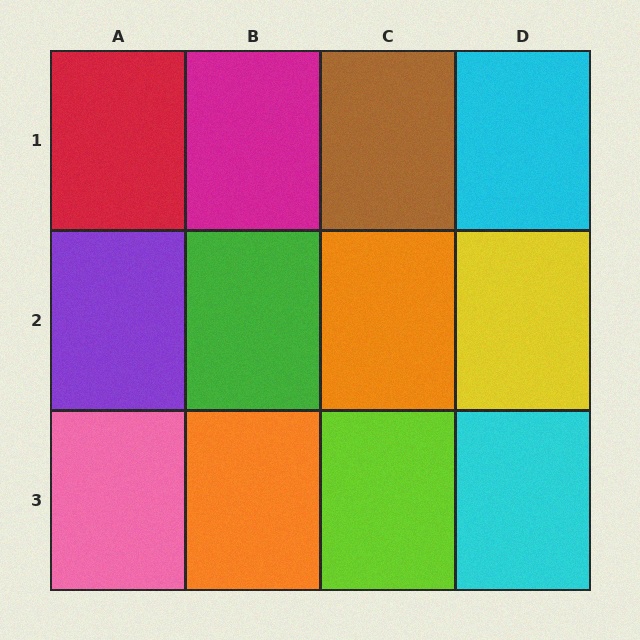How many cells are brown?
1 cell is brown.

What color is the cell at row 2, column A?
Purple.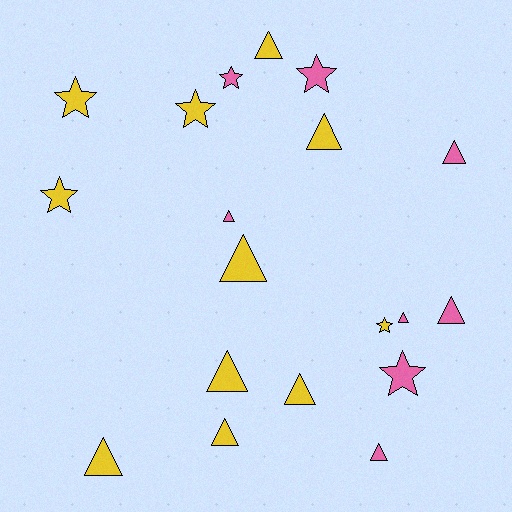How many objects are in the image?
There are 19 objects.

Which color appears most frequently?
Yellow, with 11 objects.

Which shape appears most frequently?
Triangle, with 12 objects.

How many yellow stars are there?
There are 4 yellow stars.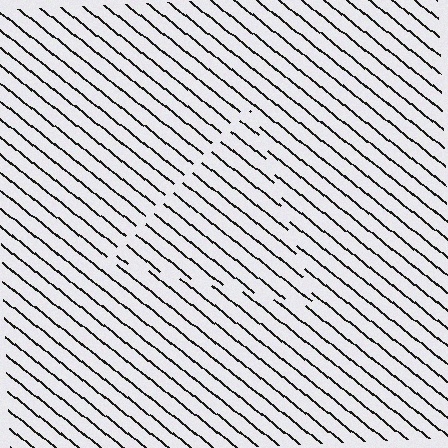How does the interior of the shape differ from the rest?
The interior of the shape contains the same grating, shifted by half a period — the contour is defined by the phase discontinuity where line-ends from the inner and outer gratings abut.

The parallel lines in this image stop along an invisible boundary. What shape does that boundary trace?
An illusory triangle. The interior of the shape contains the same grating, shifted by half a period — the contour is defined by the phase discontinuity where line-ends from the inner and outer gratings abut.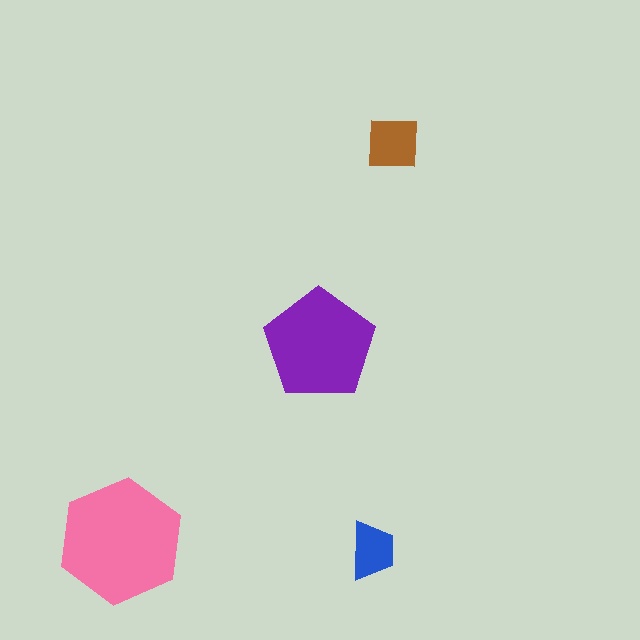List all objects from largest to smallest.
The pink hexagon, the purple pentagon, the brown square, the blue trapezoid.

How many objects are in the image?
There are 4 objects in the image.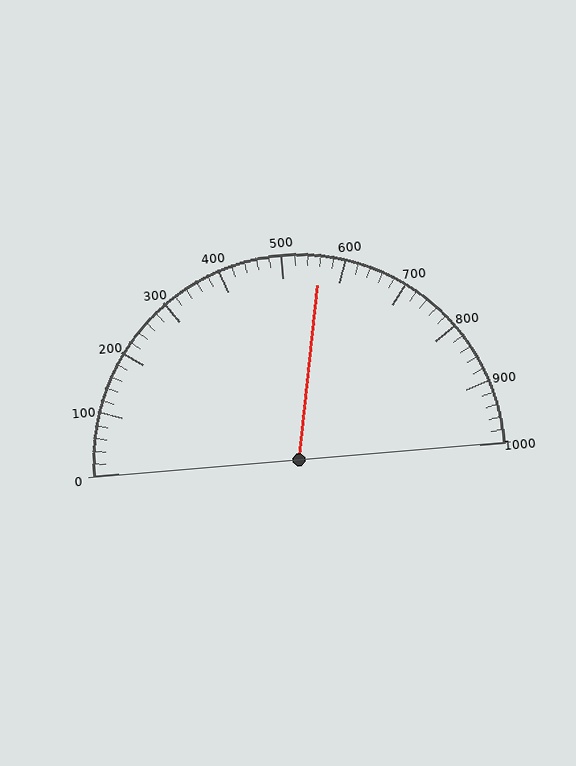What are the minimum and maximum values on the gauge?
The gauge ranges from 0 to 1000.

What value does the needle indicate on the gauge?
The needle indicates approximately 560.